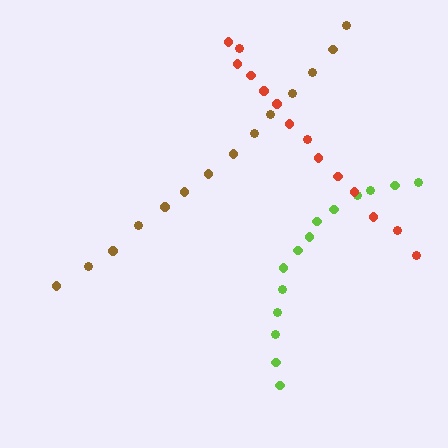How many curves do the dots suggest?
There are 3 distinct paths.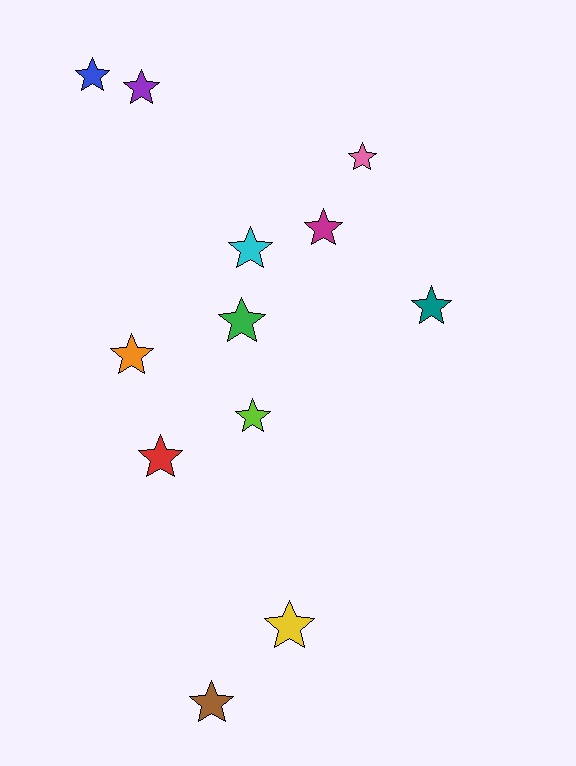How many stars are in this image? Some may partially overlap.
There are 12 stars.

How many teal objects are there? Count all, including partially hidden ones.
There is 1 teal object.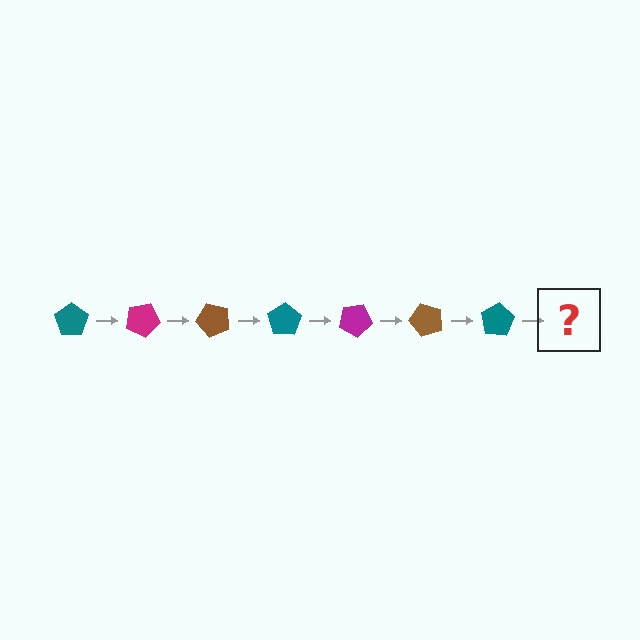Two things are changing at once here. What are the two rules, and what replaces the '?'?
The two rules are that it rotates 25 degrees each step and the color cycles through teal, magenta, and brown. The '?' should be a magenta pentagon, rotated 175 degrees from the start.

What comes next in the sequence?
The next element should be a magenta pentagon, rotated 175 degrees from the start.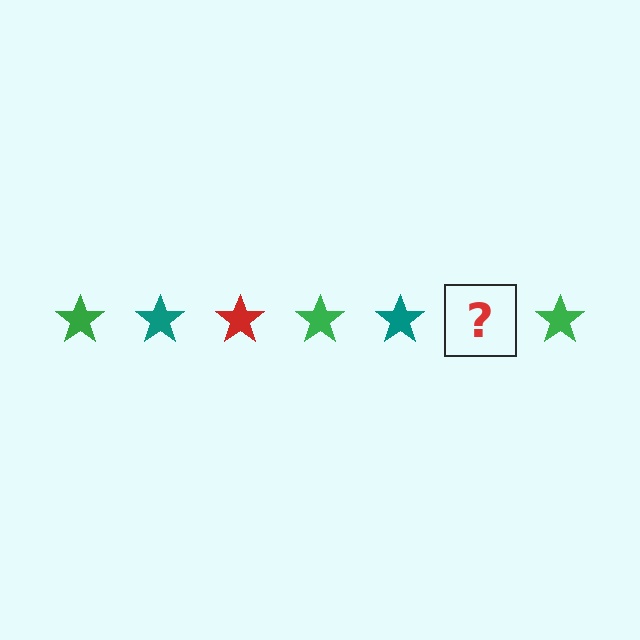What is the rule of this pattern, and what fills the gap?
The rule is that the pattern cycles through green, teal, red stars. The gap should be filled with a red star.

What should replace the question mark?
The question mark should be replaced with a red star.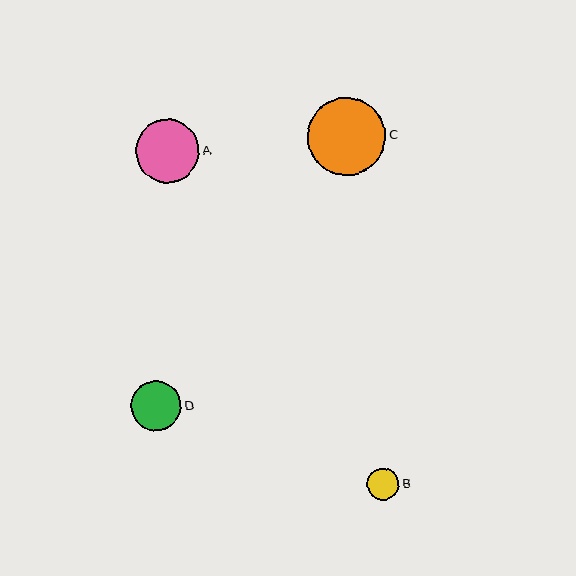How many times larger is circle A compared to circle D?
Circle A is approximately 1.3 times the size of circle D.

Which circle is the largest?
Circle C is the largest with a size of approximately 79 pixels.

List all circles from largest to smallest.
From largest to smallest: C, A, D, B.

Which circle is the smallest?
Circle B is the smallest with a size of approximately 32 pixels.